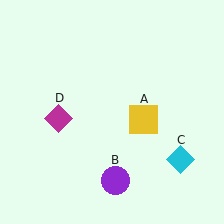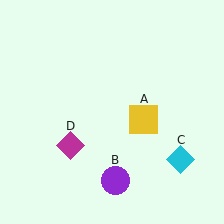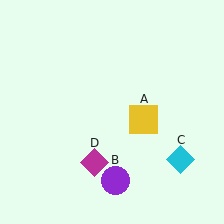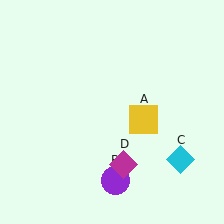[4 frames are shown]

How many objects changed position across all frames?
1 object changed position: magenta diamond (object D).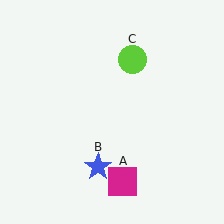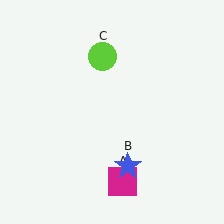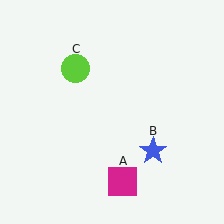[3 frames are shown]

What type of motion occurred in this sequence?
The blue star (object B), lime circle (object C) rotated counterclockwise around the center of the scene.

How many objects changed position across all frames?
2 objects changed position: blue star (object B), lime circle (object C).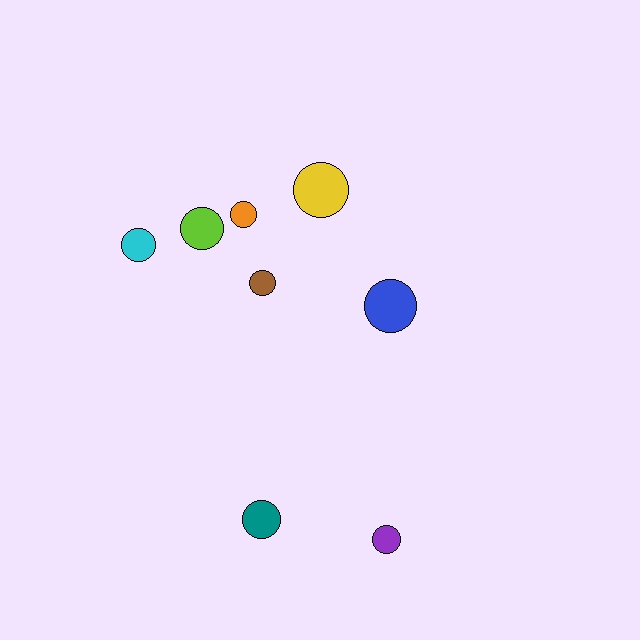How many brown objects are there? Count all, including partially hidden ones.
There is 1 brown object.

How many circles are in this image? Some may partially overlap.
There are 8 circles.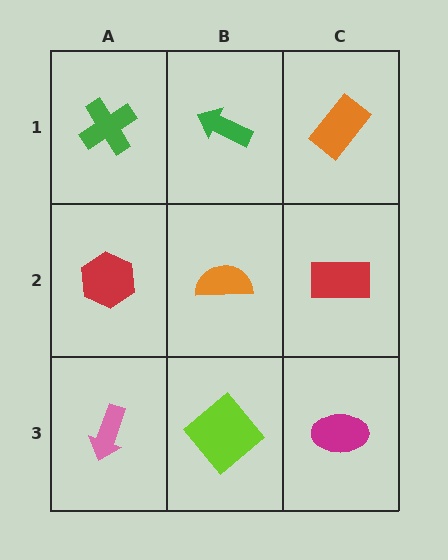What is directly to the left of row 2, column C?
An orange semicircle.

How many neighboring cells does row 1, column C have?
2.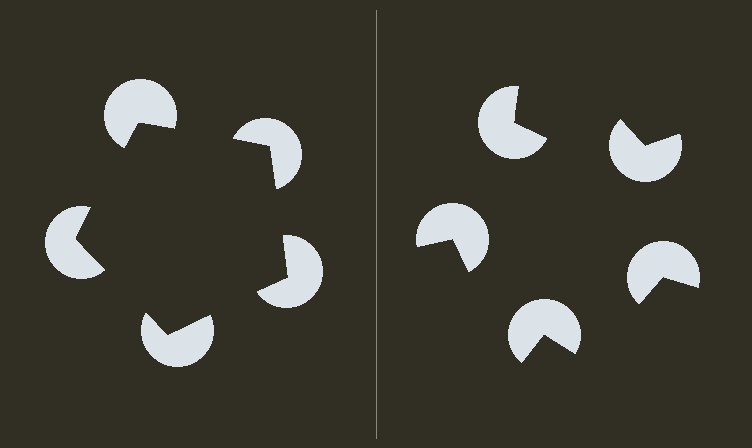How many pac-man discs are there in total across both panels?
10 — 5 on each side.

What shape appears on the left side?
An illusory pentagon.